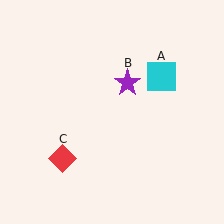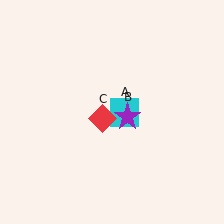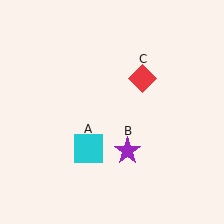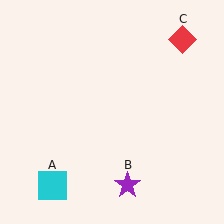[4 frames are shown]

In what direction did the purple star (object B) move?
The purple star (object B) moved down.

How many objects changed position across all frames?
3 objects changed position: cyan square (object A), purple star (object B), red diamond (object C).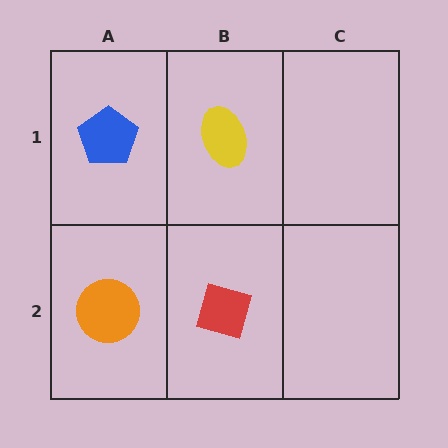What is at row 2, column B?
A red diamond.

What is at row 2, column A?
An orange circle.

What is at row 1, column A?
A blue pentagon.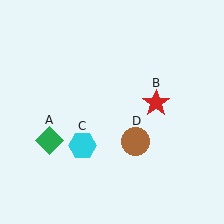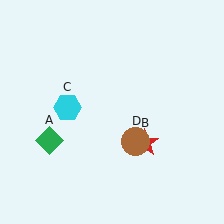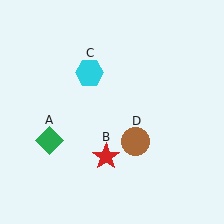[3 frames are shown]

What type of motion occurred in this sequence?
The red star (object B), cyan hexagon (object C) rotated clockwise around the center of the scene.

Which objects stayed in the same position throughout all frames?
Green diamond (object A) and brown circle (object D) remained stationary.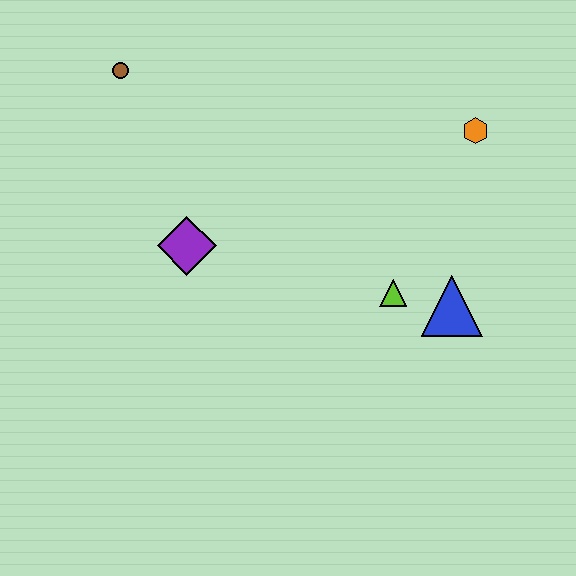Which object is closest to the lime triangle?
The blue triangle is closest to the lime triangle.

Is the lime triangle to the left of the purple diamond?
No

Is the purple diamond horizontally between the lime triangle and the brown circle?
Yes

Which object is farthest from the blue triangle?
The brown circle is farthest from the blue triangle.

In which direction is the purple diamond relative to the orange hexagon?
The purple diamond is to the left of the orange hexagon.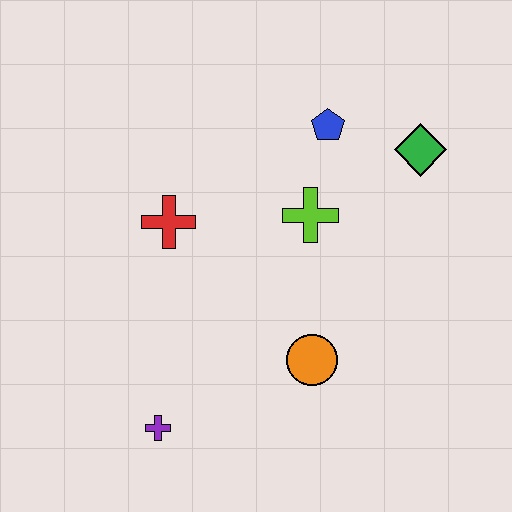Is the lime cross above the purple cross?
Yes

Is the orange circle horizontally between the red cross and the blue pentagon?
Yes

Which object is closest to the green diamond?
The blue pentagon is closest to the green diamond.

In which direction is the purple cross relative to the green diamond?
The purple cross is below the green diamond.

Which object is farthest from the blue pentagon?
The purple cross is farthest from the blue pentagon.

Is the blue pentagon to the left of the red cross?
No